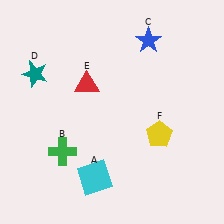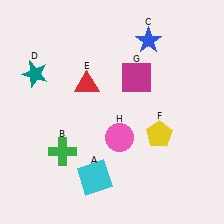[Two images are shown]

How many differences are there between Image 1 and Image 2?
There are 2 differences between the two images.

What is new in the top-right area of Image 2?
A magenta square (G) was added in the top-right area of Image 2.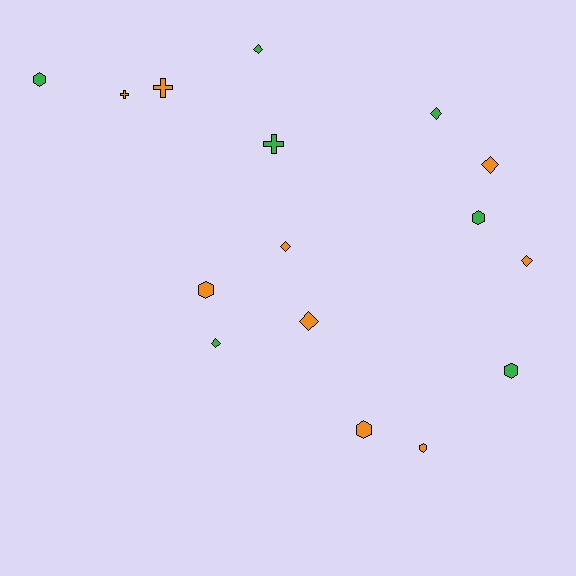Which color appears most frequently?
Orange, with 9 objects.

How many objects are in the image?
There are 16 objects.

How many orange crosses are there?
There are 2 orange crosses.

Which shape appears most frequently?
Diamond, with 7 objects.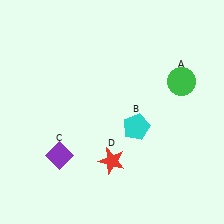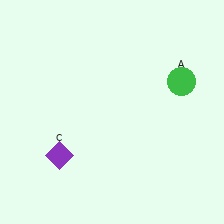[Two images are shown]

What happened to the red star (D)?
The red star (D) was removed in Image 2. It was in the bottom-left area of Image 1.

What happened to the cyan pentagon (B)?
The cyan pentagon (B) was removed in Image 2. It was in the bottom-right area of Image 1.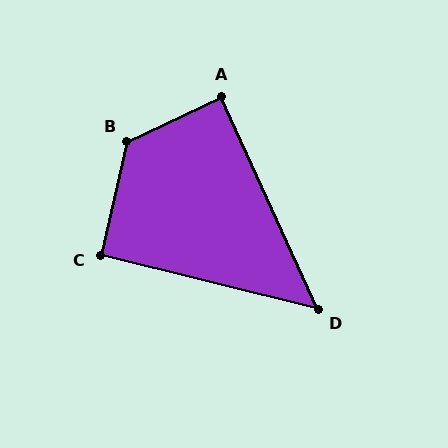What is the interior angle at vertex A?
Approximately 89 degrees (approximately right).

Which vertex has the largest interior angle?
B, at approximately 128 degrees.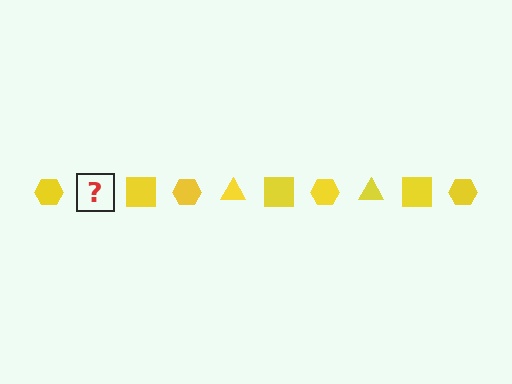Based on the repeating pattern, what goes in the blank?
The blank should be a yellow triangle.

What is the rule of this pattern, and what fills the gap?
The rule is that the pattern cycles through hexagon, triangle, square shapes in yellow. The gap should be filled with a yellow triangle.